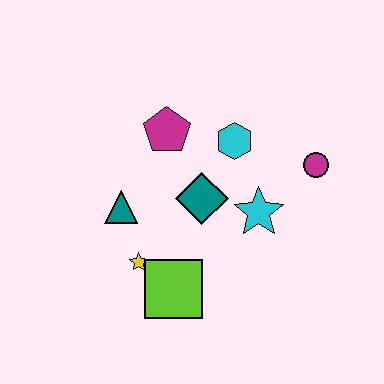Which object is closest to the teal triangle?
The yellow star is closest to the teal triangle.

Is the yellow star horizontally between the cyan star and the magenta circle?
No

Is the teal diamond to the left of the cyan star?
Yes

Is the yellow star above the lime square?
Yes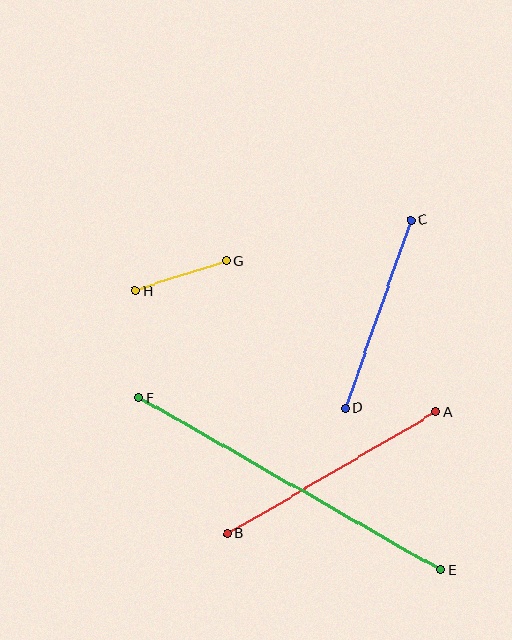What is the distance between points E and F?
The distance is approximately 347 pixels.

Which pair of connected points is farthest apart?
Points E and F are farthest apart.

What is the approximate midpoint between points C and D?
The midpoint is at approximately (378, 314) pixels.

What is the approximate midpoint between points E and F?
The midpoint is at approximately (290, 484) pixels.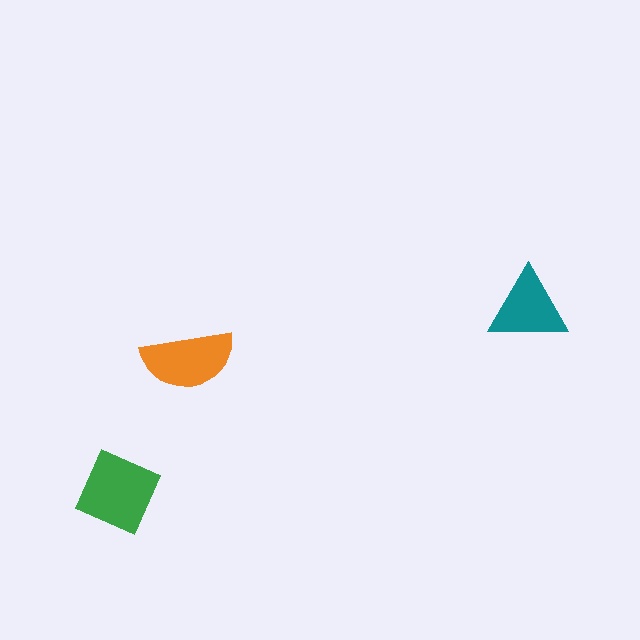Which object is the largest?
The green diamond.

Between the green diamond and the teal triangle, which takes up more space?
The green diamond.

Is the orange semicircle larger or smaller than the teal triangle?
Larger.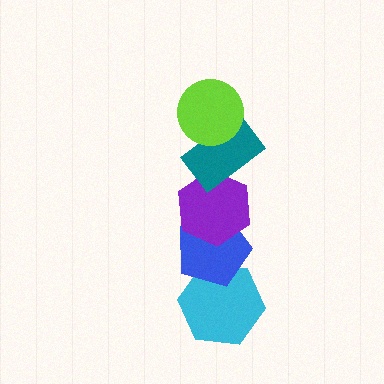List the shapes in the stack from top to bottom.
From top to bottom: the lime circle, the teal rectangle, the purple hexagon, the blue pentagon, the cyan hexagon.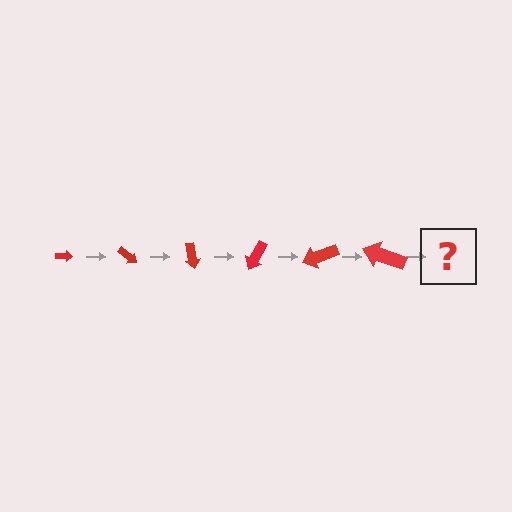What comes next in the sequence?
The next element should be an arrow, larger than the previous one and rotated 240 degrees from the start.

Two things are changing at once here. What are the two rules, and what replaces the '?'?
The two rules are that the arrow grows larger each step and it rotates 40 degrees each step. The '?' should be an arrow, larger than the previous one and rotated 240 degrees from the start.